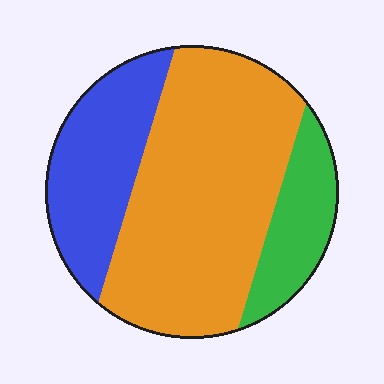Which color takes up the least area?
Green, at roughly 15%.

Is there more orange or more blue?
Orange.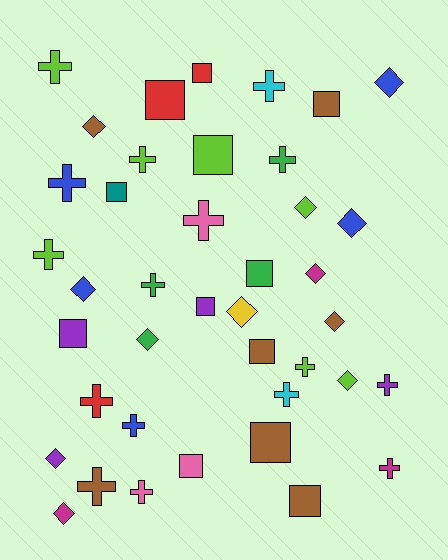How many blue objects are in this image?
There are 5 blue objects.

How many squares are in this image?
There are 12 squares.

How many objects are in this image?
There are 40 objects.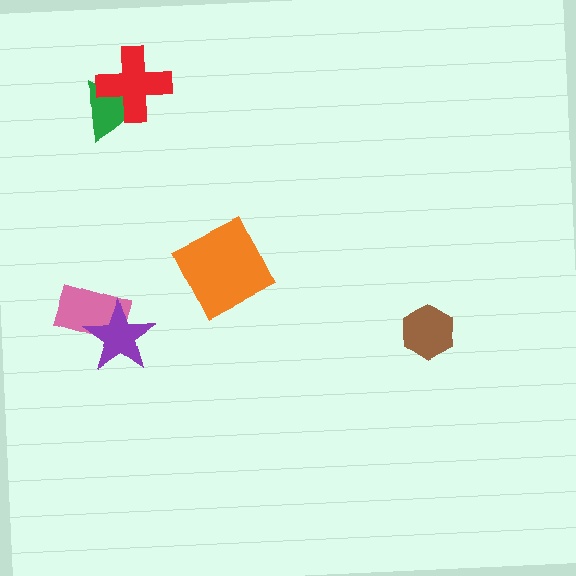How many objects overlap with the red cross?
1 object overlaps with the red cross.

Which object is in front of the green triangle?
The red cross is in front of the green triangle.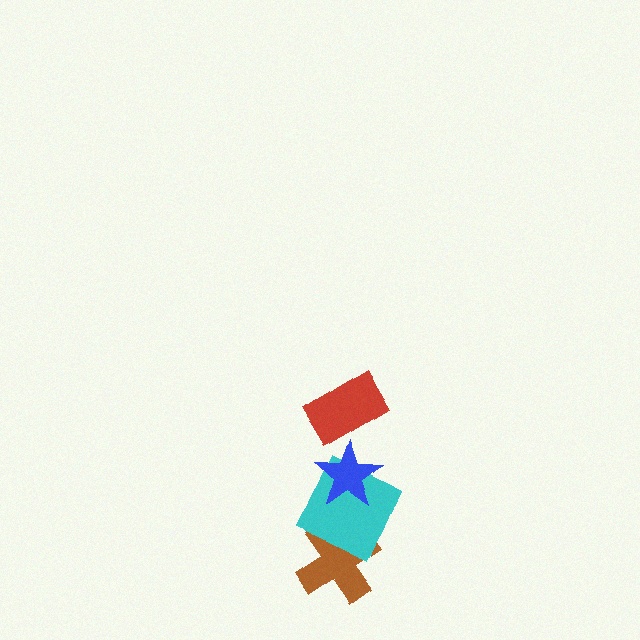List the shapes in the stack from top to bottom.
From top to bottom: the red rectangle, the blue star, the cyan square, the brown cross.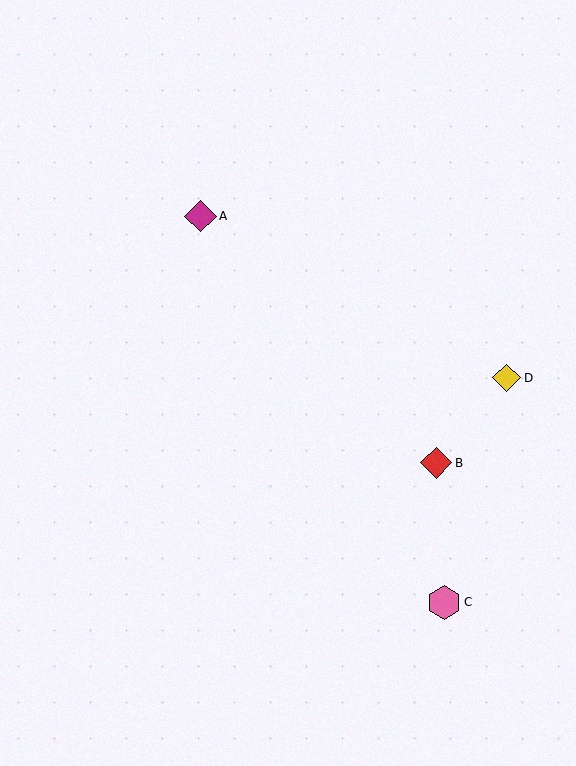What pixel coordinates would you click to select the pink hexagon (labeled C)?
Click at (444, 602) to select the pink hexagon C.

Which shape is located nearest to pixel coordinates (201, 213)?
The magenta diamond (labeled A) at (201, 216) is nearest to that location.